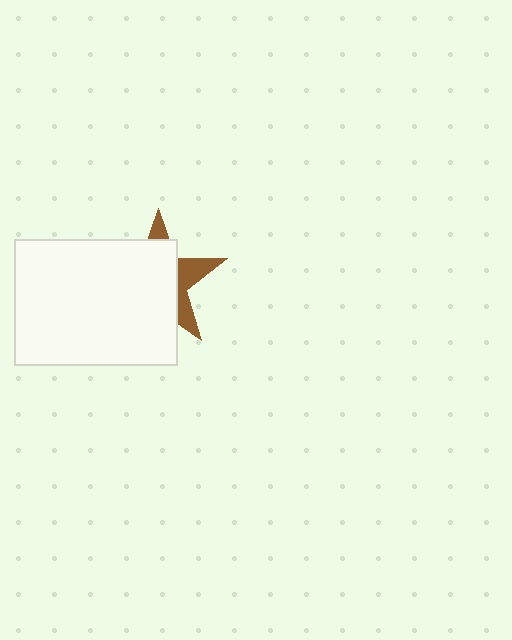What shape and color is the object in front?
The object in front is a white rectangle.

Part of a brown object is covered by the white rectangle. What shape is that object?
It is a star.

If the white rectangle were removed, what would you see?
You would see the complete brown star.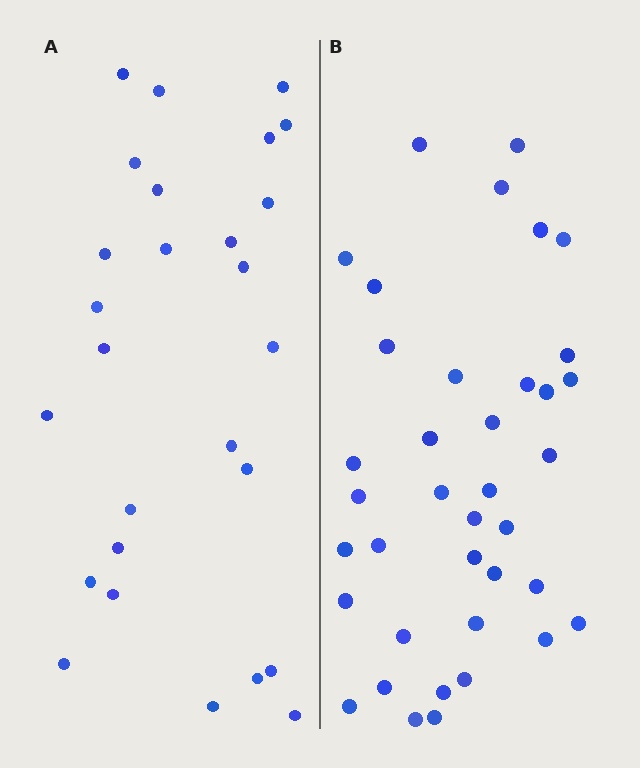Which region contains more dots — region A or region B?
Region B (the right region) has more dots.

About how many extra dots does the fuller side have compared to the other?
Region B has roughly 12 or so more dots than region A.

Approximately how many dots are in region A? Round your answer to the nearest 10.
About 30 dots. (The exact count is 27, which rounds to 30.)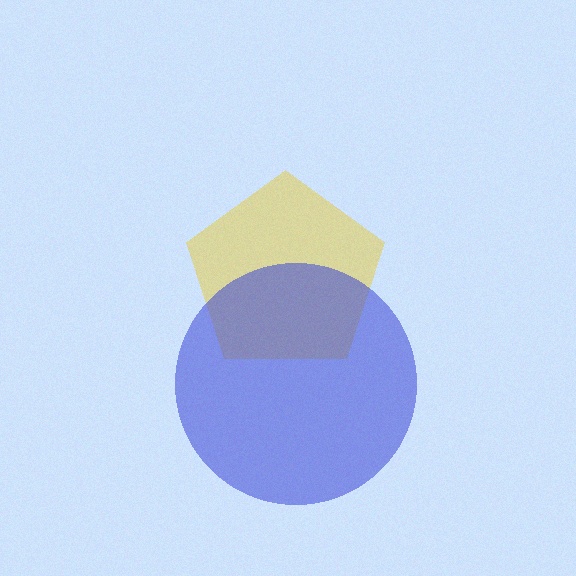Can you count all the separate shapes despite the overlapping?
Yes, there are 2 separate shapes.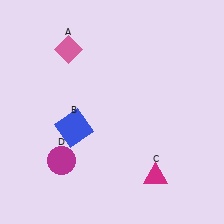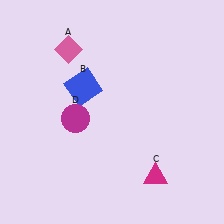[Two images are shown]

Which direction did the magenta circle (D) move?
The magenta circle (D) moved up.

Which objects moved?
The objects that moved are: the blue square (B), the magenta circle (D).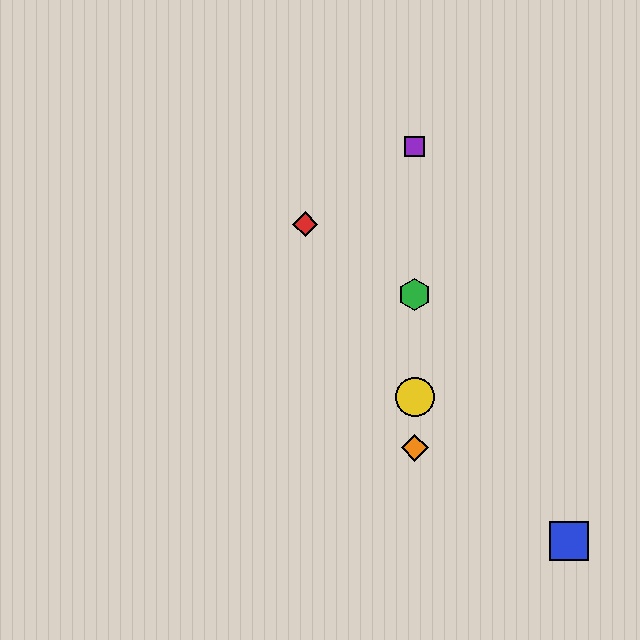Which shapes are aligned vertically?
The green hexagon, the yellow circle, the purple square, the orange diamond are aligned vertically.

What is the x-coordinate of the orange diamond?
The orange diamond is at x≈415.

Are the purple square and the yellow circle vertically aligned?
Yes, both are at x≈415.